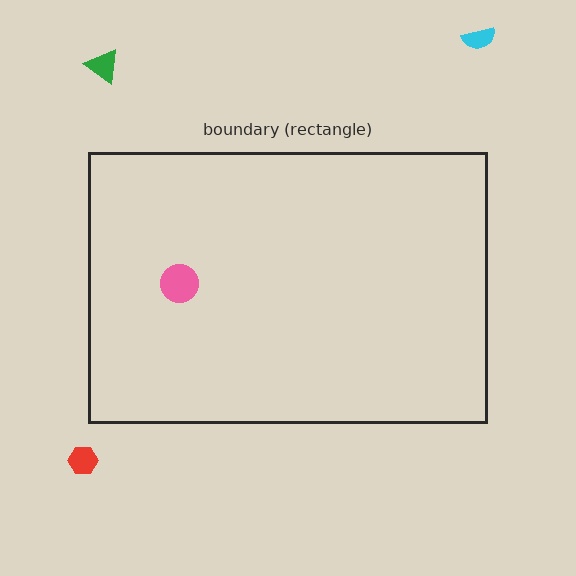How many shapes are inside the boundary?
1 inside, 3 outside.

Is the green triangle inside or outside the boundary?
Outside.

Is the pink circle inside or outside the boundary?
Inside.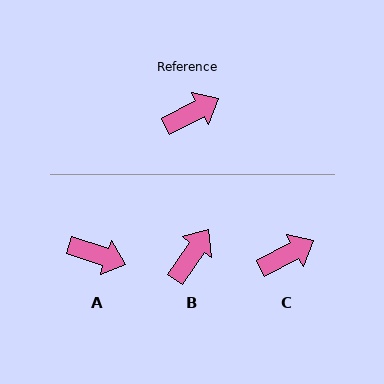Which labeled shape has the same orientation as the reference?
C.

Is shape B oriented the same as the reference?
No, it is off by about 28 degrees.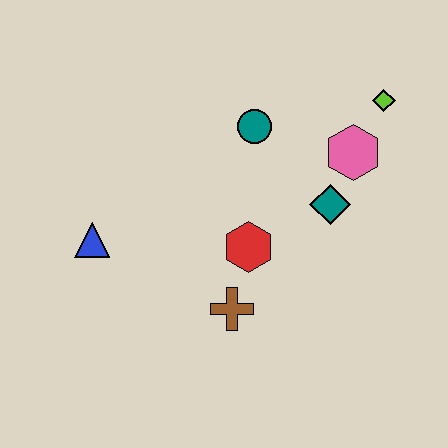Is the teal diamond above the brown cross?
Yes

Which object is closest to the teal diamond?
The pink hexagon is closest to the teal diamond.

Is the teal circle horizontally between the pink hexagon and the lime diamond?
No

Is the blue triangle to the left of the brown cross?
Yes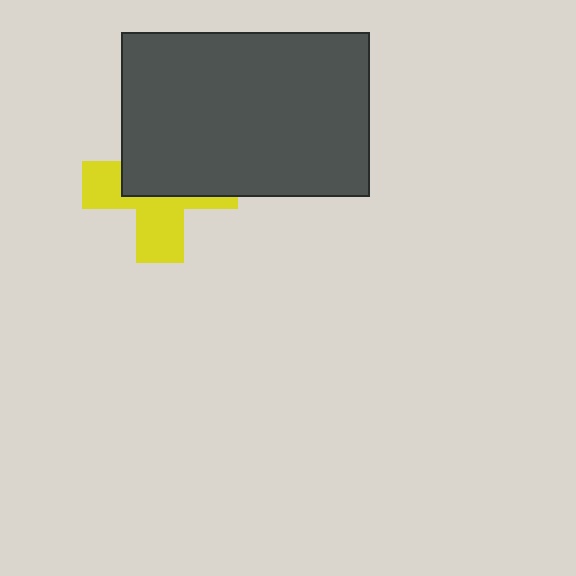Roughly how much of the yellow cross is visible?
About half of it is visible (roughly 47%).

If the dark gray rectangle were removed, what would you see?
You would see the complete yellow cross.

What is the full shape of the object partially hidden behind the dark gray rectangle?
The partially hidden object is a yellow cross.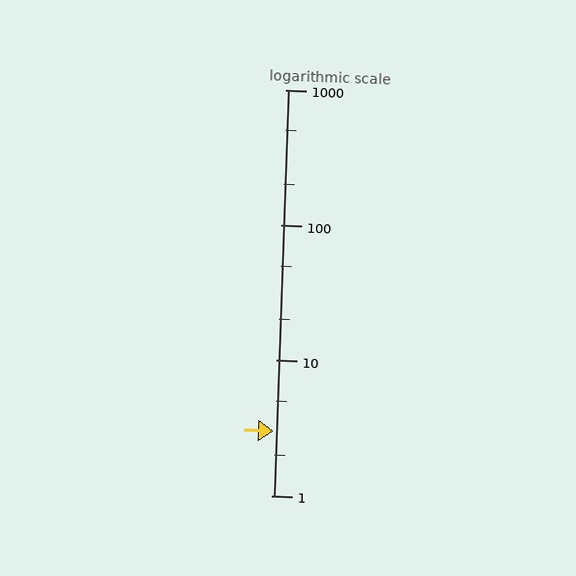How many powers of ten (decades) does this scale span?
The scale spans 3 decades, from 1 to 1000.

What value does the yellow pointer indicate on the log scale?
The pointer indicates approximately 3.